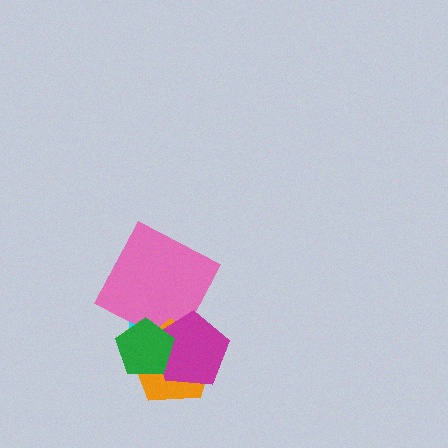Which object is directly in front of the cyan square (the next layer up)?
The pink square is directly in front of the cyan square.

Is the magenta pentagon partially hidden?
Yes, it is partially covered by another shape.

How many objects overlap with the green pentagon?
4 objects overlap with the green pentagon.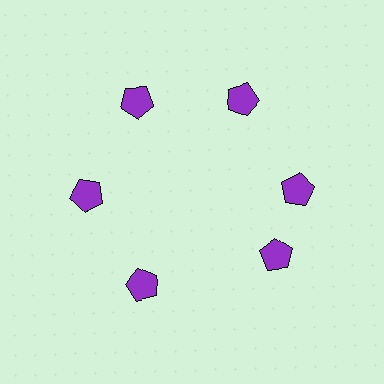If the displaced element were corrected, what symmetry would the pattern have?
It would have 6-fold rotational symmetry — the pattern would map onto itself every 60 degrees.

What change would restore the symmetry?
The symmetry would be restored by rotating it back into even spacing with its neighbors so that all 6 pentagons sit at equal angles and equal distance from the center.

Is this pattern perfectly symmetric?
No. The 6 purple pentagons are arranged in a ring, but one element near the 5 o'clock position is rotated out of alignment along the ring, breaking the 6-fold rotational symmetry.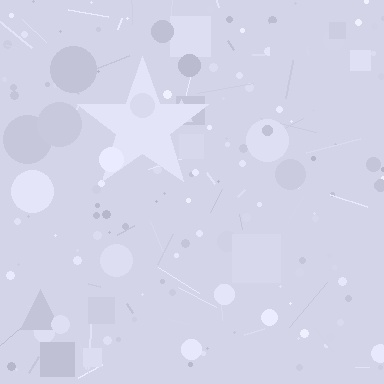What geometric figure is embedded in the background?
A star is embedded in the background.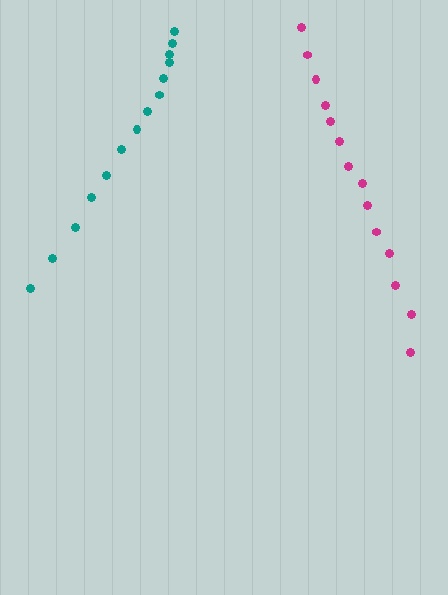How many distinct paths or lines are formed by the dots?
There are 2 distinct paths.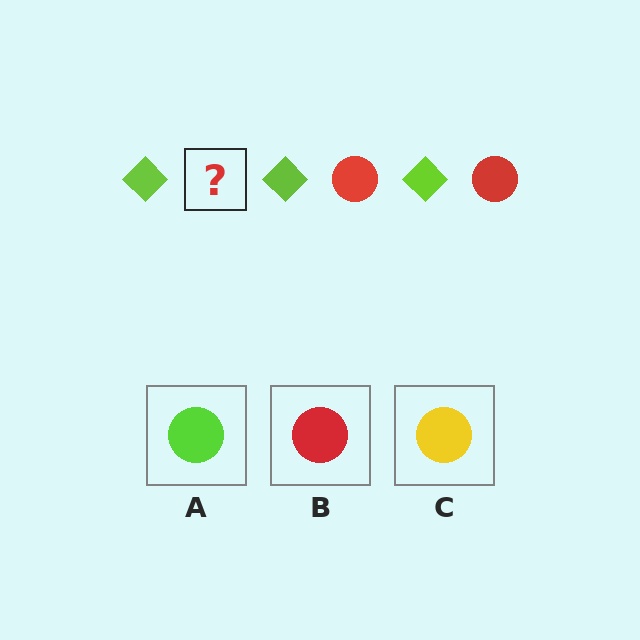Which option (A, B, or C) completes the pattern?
B.